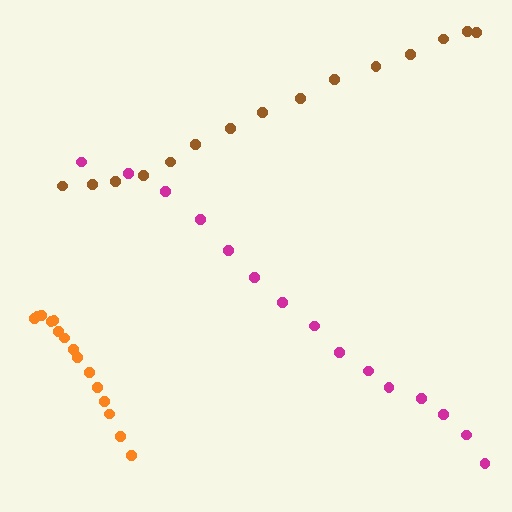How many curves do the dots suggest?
There are 3 distinct paths.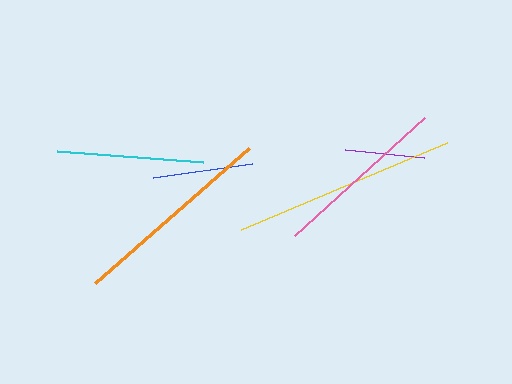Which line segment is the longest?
The yellow line is the longest at approximately 223 pixels.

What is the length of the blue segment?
The blue segment is approximately 100 pixels long.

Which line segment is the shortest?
The purple line is the shortest at approximately 80 pixels.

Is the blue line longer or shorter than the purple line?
The blue line is longer than the purple line.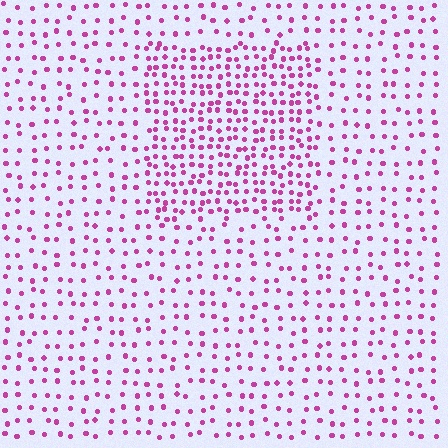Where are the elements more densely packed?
The elements are more densely packed inside the rectangle boundary.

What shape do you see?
I see a rectangle.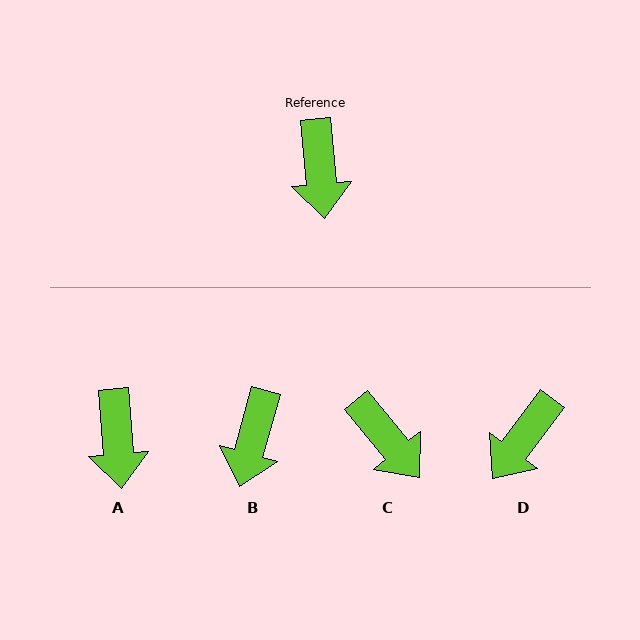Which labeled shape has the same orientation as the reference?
A.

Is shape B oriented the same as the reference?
No, it is off by about 20 degrees.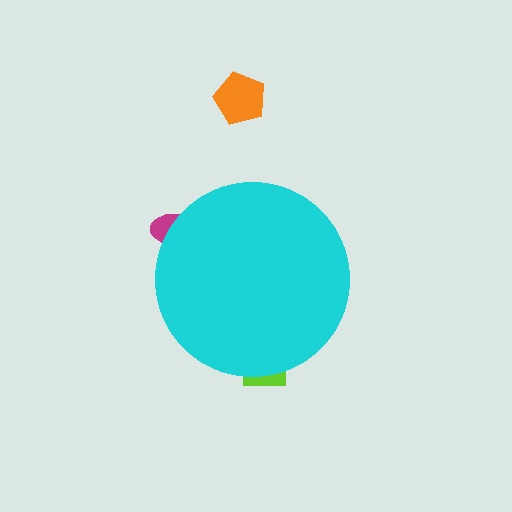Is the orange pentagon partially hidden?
No, the orange pentagon is fully visible.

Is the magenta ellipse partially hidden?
Yes, the magenta ellipse is partially hidden behind the cyan circle.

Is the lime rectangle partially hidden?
Yes, the lime rectangle is partially hidden behind the cyan circle.